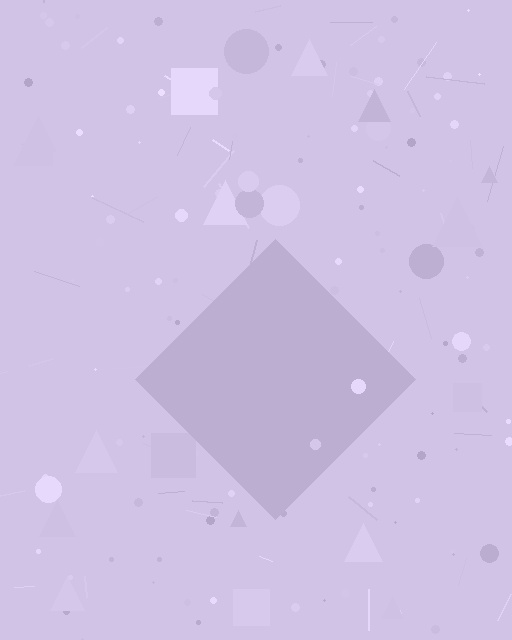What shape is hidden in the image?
A diamond is hidden in the image.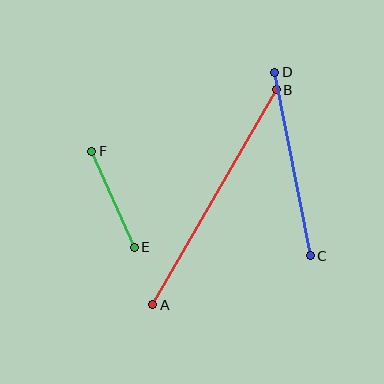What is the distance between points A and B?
The distance is approximately 248 pixels.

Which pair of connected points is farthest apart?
Points A and B are farthest apart.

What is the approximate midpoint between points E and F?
The midpoint is at approximately (113, 199) pixels.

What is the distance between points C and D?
The distance is approximately 187 pixels.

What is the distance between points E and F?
The distance is approximately 105 pixels.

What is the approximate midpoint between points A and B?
The midpoint is at approximately (214, 197) pixels.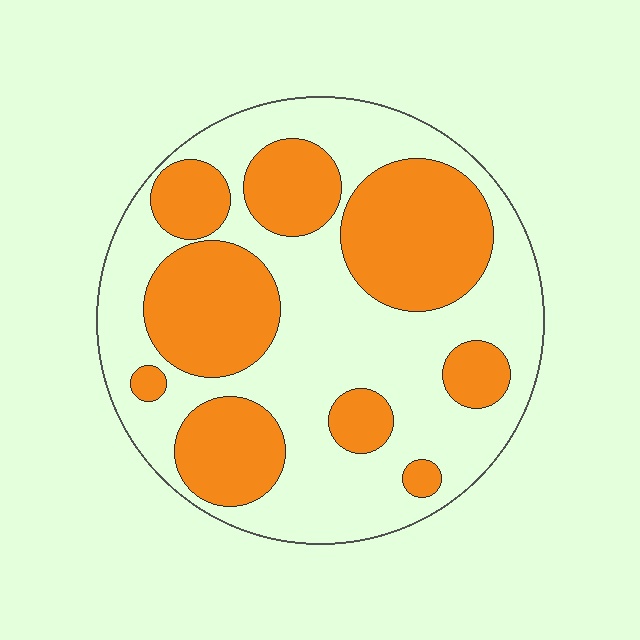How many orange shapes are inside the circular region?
9.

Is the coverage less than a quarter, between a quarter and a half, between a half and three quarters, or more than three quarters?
Between a quarter and a half.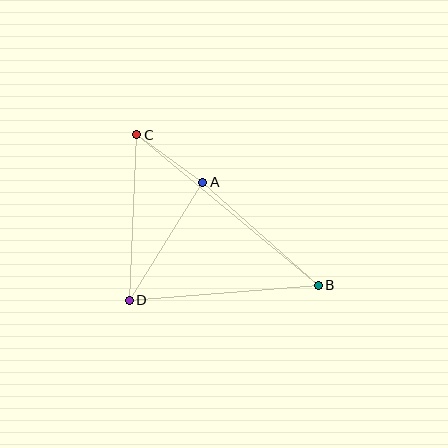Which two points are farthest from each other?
Points B and C are farthest from each other.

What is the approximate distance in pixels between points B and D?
The distance between B and D is approximately 190 pixels.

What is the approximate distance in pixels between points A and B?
The distance between A and B is approximately 155 pixels.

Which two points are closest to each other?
Points A and C are closest to each other.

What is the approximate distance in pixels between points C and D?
The distance between C and D is approximately 166 pixels.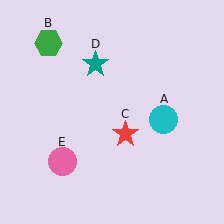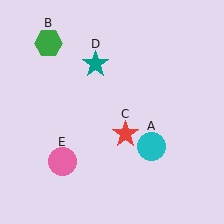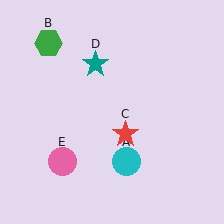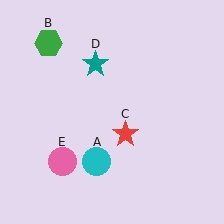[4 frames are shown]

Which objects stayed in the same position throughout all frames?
Green hexagon (object B) and red star (object C) and teal star (object D) and pink circle (object E) remained stationary.